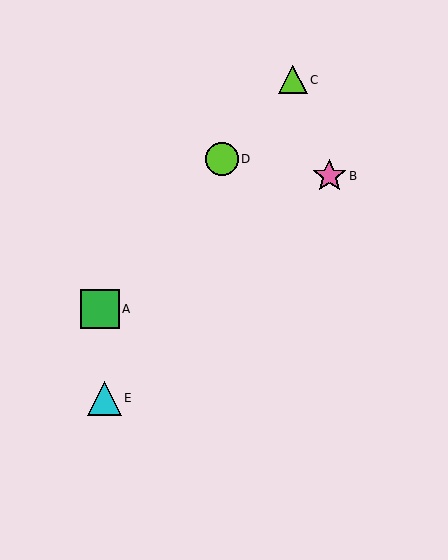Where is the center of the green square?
The center of the green square is at (100, 309).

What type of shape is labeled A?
Shape A is a green square.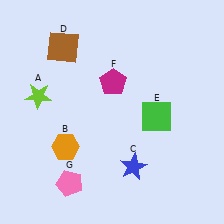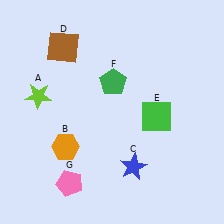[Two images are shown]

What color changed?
The pentagon (F) changed from magenta in Image 1 to green in Image 2.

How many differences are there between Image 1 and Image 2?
There is 1 difference between the two images.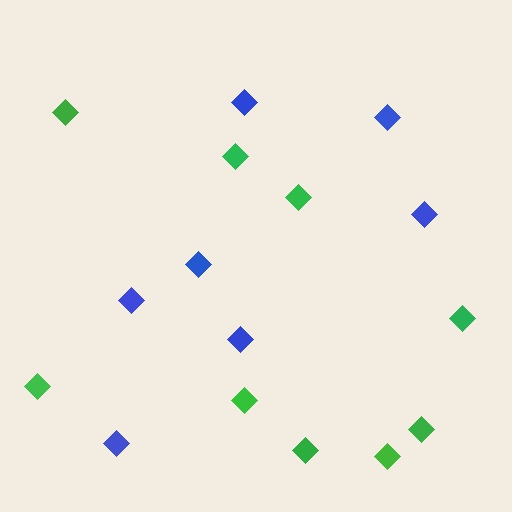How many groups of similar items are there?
There are 2 groups: one group of green diamonds (9) and one group of blue diamonds (7).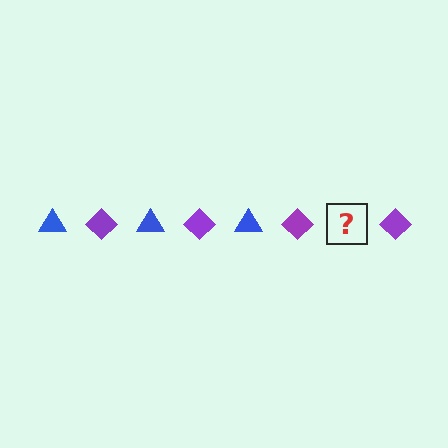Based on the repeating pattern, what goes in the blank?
The blank should be a blue triangle.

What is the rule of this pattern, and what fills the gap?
The rule is that the pattern alternates between blue triangle and purple diamond. The gap should be filled with a blue triangle.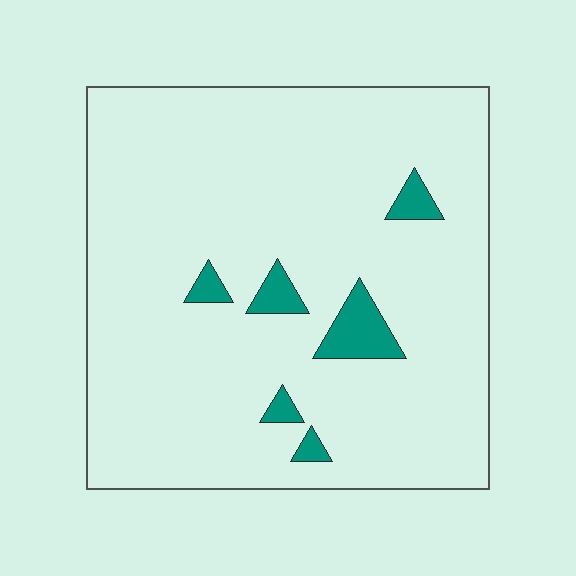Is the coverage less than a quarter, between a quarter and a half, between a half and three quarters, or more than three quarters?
Less than a quarter.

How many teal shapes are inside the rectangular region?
6.